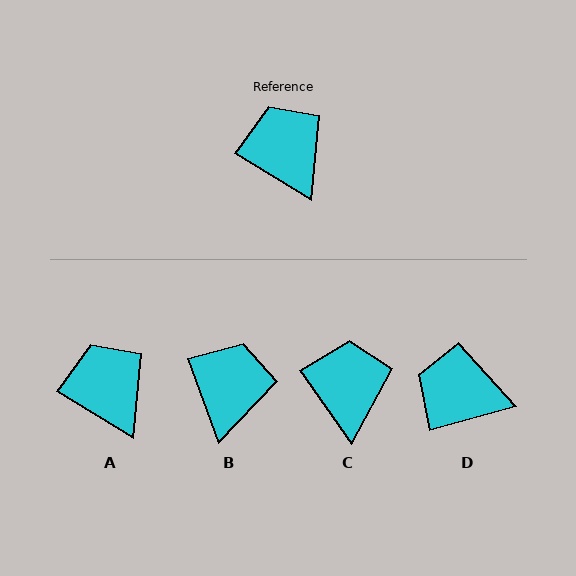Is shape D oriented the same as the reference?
No, it is off by about 47 degrees.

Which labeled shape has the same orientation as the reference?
A.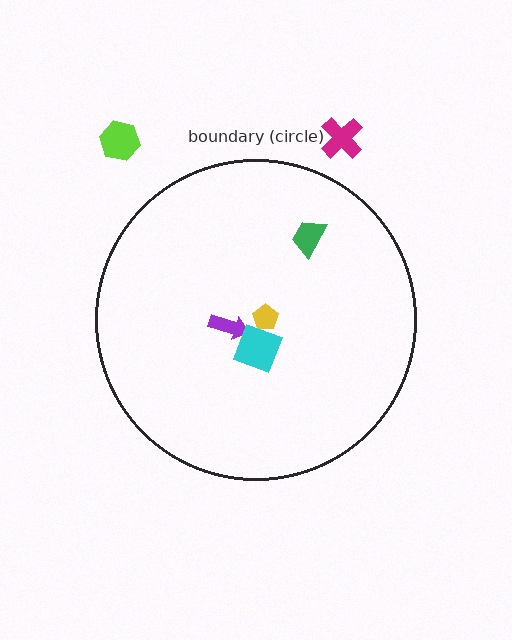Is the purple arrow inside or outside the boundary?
Inside.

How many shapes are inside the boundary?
4 inside, 2 outside.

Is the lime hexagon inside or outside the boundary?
Outside.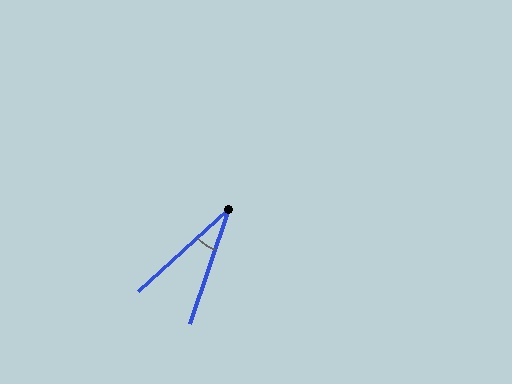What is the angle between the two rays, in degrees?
Approximately 29 degrees.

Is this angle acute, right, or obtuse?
It is acute.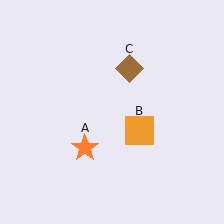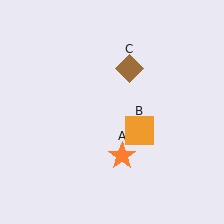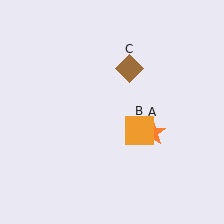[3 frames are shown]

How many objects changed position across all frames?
1 object changed position: orange star (object A).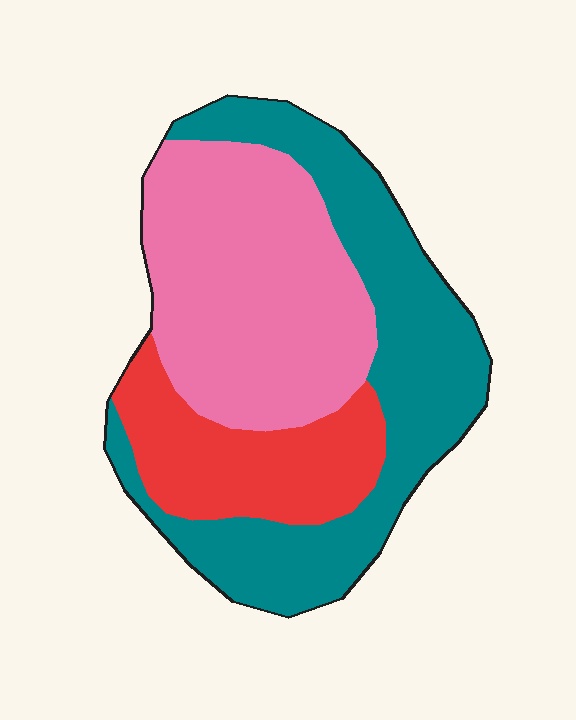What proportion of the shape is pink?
Pink covers 39% of the shape.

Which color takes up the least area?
Red, at roughly 20%.